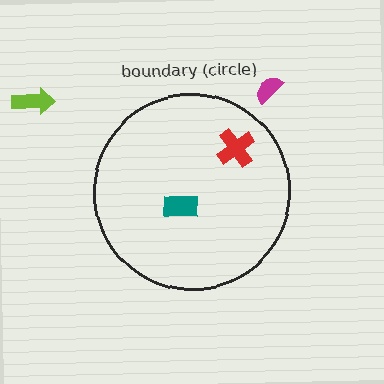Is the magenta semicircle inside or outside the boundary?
Outside.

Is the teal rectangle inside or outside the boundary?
Inside.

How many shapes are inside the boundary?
2 inside, 2 outside.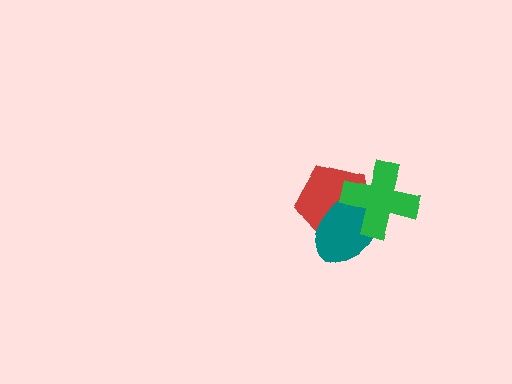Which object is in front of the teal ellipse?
The green cross is in front of the teal ellipse.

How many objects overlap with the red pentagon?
2 objects overlap with the red pentagon.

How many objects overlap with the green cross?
2 objects overlap with the green cross.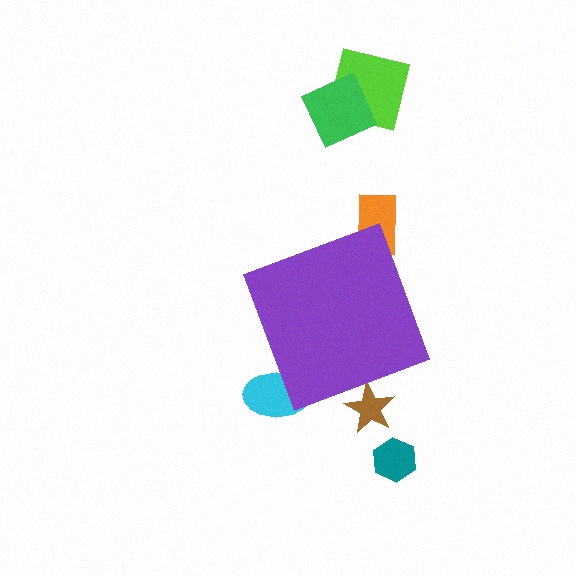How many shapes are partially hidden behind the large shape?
3 shapes are partially hidden.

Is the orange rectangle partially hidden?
Yes, the orange rectangle is partially hidden behind the purple diamond.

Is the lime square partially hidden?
No, the lime square is fully visible.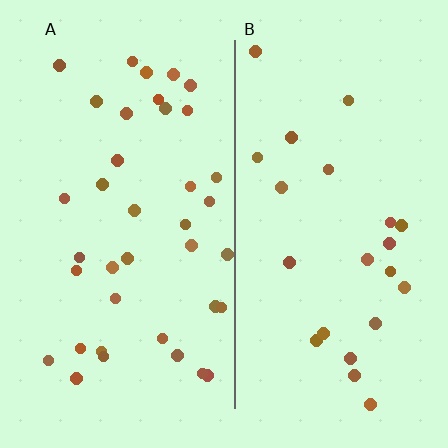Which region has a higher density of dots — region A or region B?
A (the left).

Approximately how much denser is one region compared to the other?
Approximately 1.6× — region A over region B.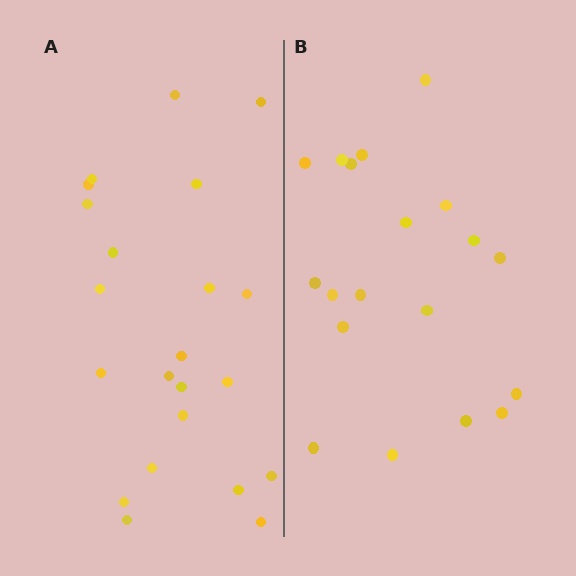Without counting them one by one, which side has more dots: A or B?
Region A (the left region) has more dots.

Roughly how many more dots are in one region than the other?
Region A has just a few more — roughly 2 or 3 more dots than region B.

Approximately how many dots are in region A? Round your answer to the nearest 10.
About 20 dots. (The exact count is 22, which rounds to 20.)